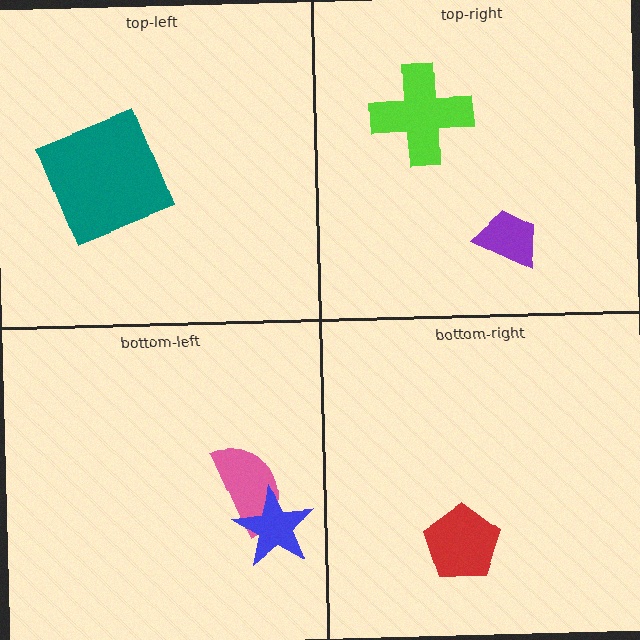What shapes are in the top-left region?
The teal square.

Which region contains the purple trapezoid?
The top-right region.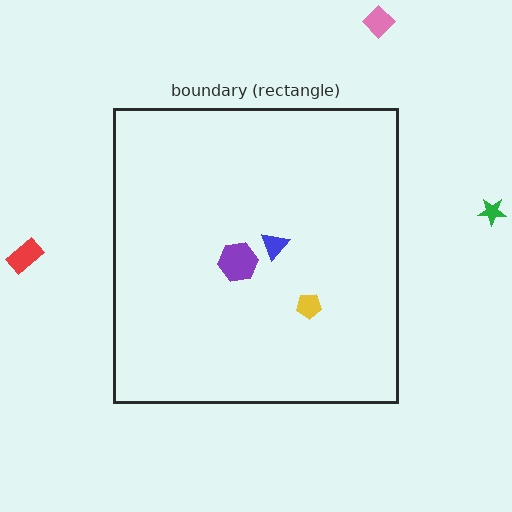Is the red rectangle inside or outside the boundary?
Outside.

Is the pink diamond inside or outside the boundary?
Outside.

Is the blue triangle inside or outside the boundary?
Inside.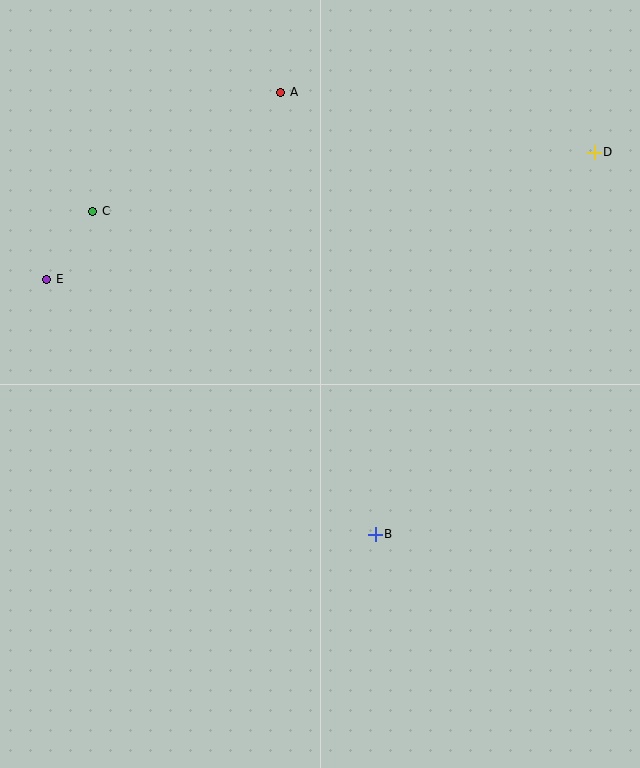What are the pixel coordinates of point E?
Point E is at (47, 279).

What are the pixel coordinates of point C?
Point C is at (93, 211).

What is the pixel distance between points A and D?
The distance between A and D is 319 pixels.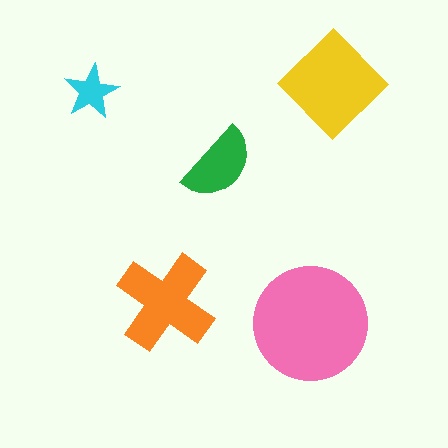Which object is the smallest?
The cyan star.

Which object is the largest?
The pink circle.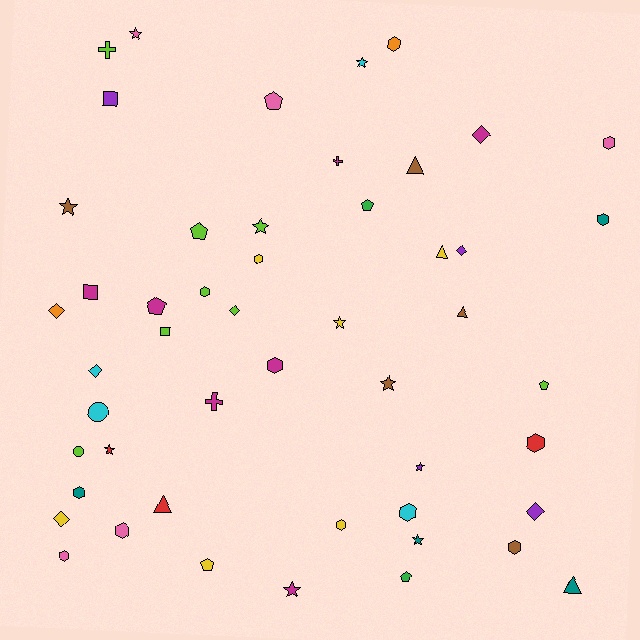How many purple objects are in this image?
There are 4 purple objects.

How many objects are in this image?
There are 50 objects.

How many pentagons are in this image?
There are 7 pentagons.